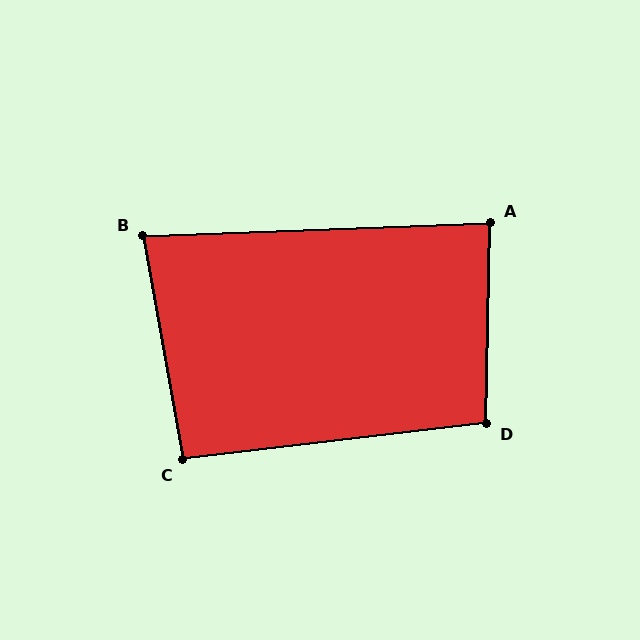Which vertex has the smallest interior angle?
B, at approximately 82 degrees.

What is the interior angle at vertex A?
Approximately 87 degrees (approximately right).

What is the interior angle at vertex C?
Approximately 93 degrees (approximately right).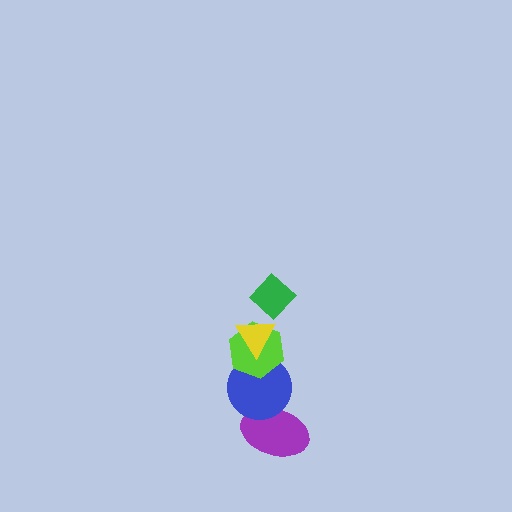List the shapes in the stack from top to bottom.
From top to bottom: the green diamond, the yellow triangle, the lime hexagon, the blue circle, the purple ellipse.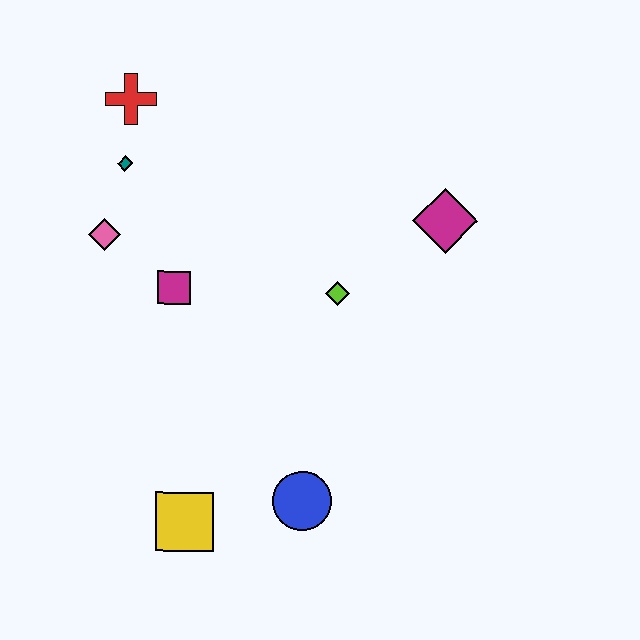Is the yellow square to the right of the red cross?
Yes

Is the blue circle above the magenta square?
No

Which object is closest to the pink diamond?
The teal diamond is closest to the pink diamond.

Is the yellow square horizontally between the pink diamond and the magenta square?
No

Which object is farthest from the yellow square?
The red cross is farthest from the yellow square.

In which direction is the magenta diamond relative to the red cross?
The magenta diamond is to the right of the red cross.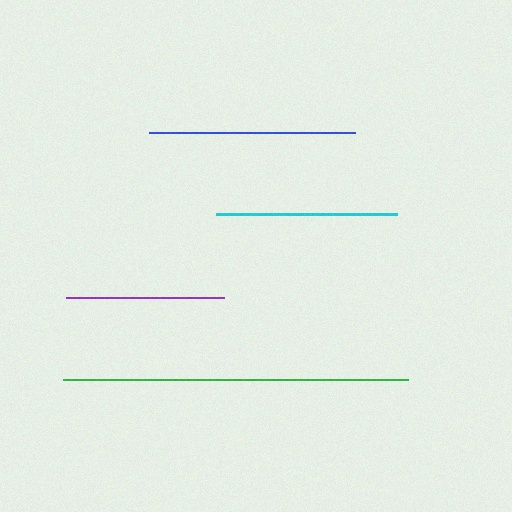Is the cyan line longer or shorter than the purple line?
The cyan line is longer than the purple line.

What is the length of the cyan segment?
The cyan segment is approximately 181 pixels long.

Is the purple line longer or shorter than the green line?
The green line is longer than the purple line.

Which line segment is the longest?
The green line is the longest at approximately 345 pixels.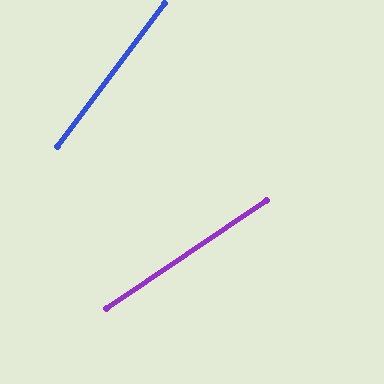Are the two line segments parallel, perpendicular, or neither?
Neither parallel nor perpendicular — they differ by about 19°.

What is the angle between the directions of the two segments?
Approximately 19 degrees.